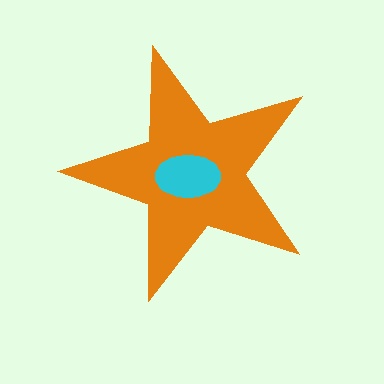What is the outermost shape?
The orange star.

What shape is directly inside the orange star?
The cyan ellipse.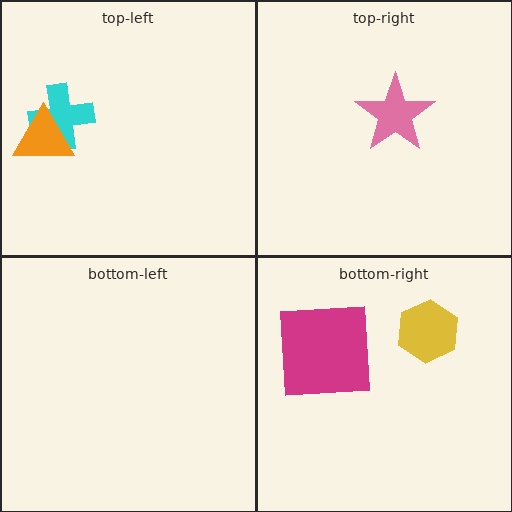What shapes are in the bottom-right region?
The magenta square, the yellow hexagon.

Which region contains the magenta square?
The bottom-right region.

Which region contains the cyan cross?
The top-left region.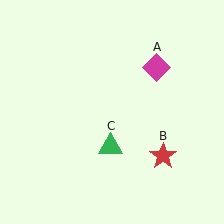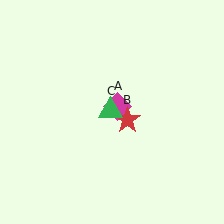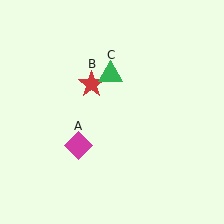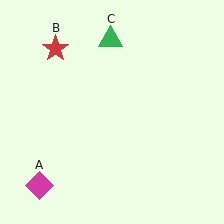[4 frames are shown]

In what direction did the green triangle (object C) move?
The green triangle (object C) moved up.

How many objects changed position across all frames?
3 objects changed position: magenta diamond (object A), red star (object B), green triangle (object C).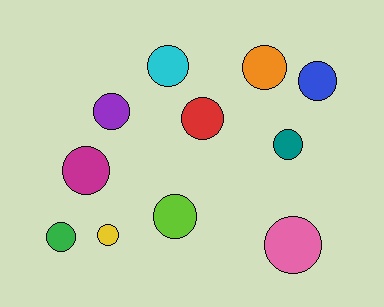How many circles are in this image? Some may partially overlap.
There are 11 circles.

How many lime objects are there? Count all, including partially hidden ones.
There is 1 lime object.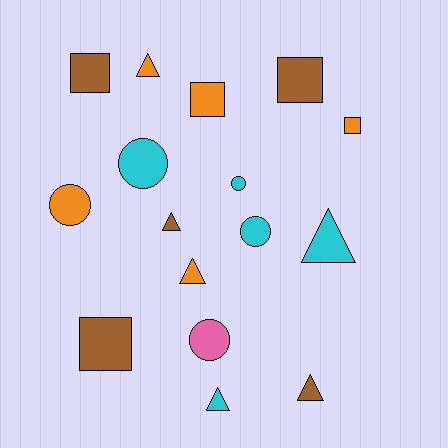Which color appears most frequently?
Cyan, with 5 objects.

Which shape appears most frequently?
Triangle, with 6 objects.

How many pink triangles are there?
There are no pink triangles.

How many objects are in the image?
There are 16 objects.